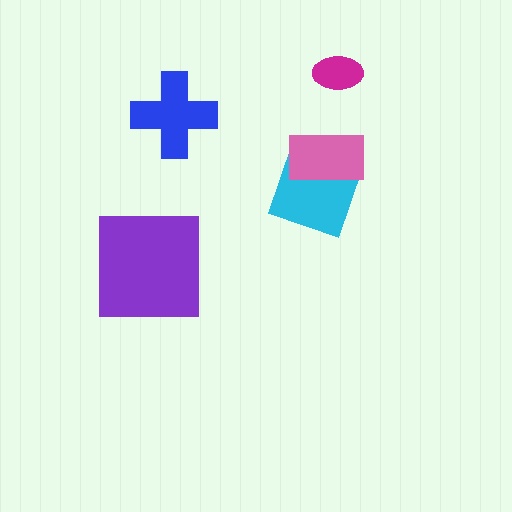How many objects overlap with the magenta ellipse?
0 objects overlap with the magenta ellipse.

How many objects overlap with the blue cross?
0 objects overlap with the blue cross.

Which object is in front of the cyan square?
The pink rectangle is in front of the cyan square.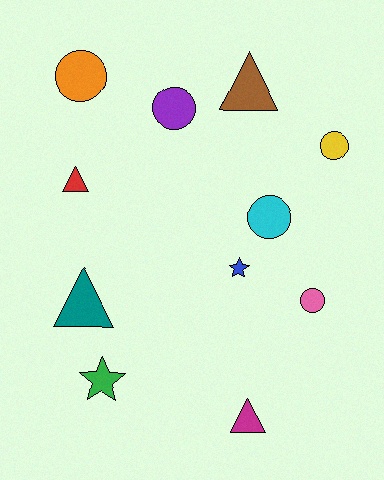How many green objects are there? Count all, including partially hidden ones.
There is 1 green object.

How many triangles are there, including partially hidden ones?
There are 4 triangles.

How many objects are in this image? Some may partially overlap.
There are 11 objects.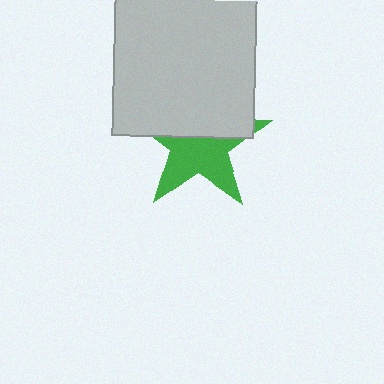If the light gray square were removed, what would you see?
You would see the complete green star.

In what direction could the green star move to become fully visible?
The green star could move down. That would shift it out from behind the light gray square entirely.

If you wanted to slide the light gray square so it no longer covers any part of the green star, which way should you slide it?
Slide it up — that is the most direct way to separate the two shapes.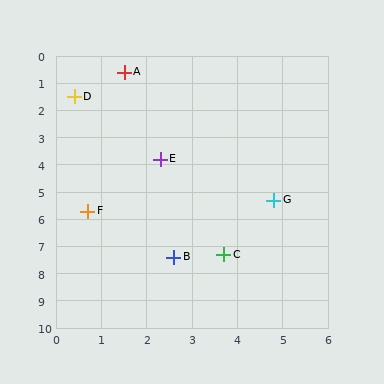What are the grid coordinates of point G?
Point G is at approximately (4.8, 5.3).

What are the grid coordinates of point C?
Point C is at approximately (3.7, 7.3).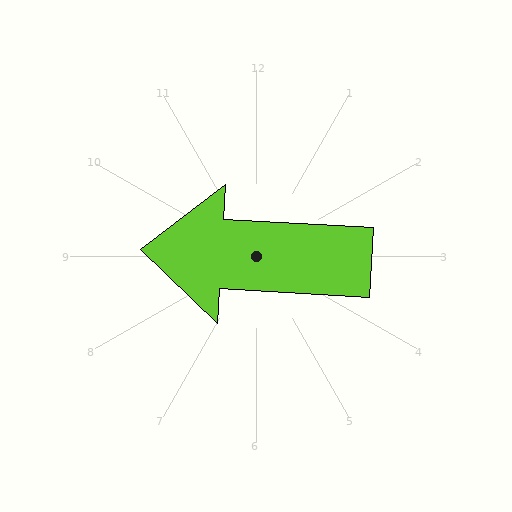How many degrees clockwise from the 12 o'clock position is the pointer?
Approximately 273 degrees.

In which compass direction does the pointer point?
West.